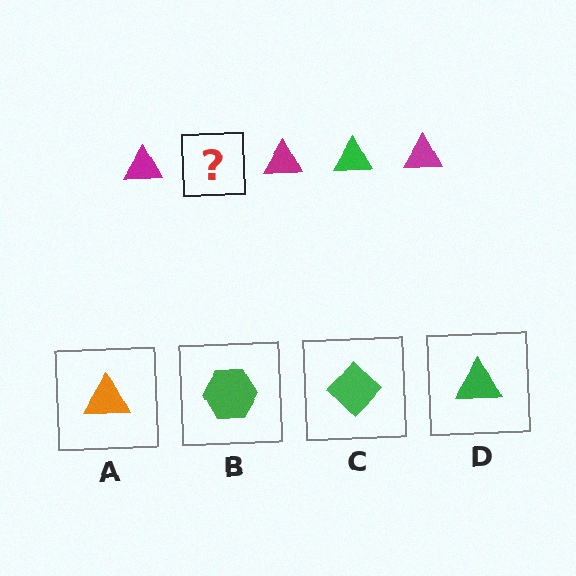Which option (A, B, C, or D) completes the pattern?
D.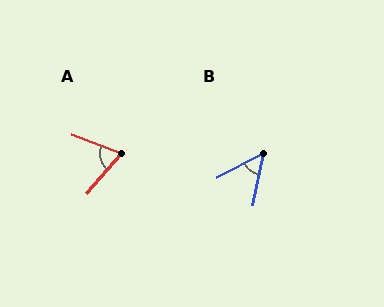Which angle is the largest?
A, at approximately 70 degrees.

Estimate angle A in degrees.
Approximately 70 degrees.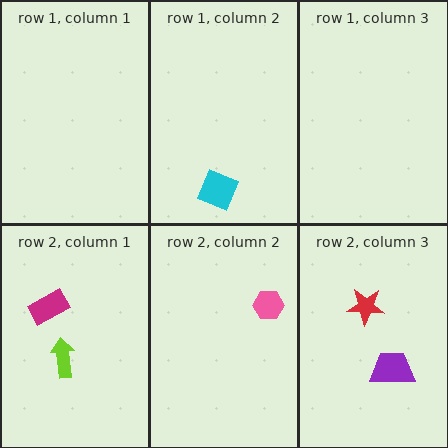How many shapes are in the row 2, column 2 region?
1.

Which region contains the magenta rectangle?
The row 2, column 1 region.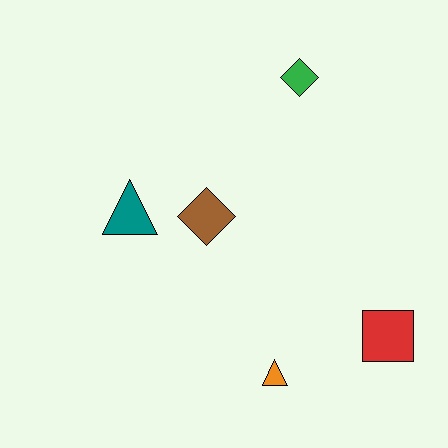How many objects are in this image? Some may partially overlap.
There are 5 objects.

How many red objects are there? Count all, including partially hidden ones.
There is 1 red object.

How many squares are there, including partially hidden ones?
There is 1 square.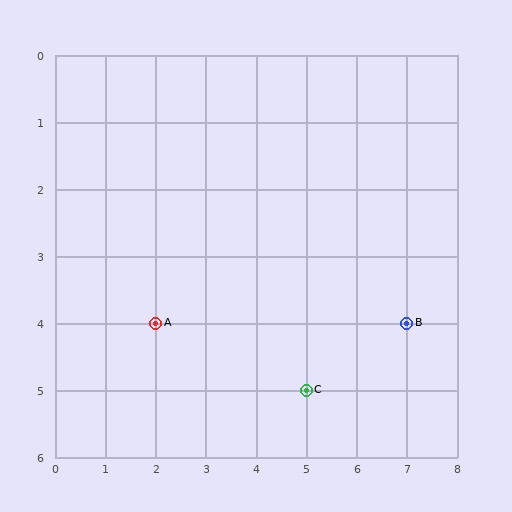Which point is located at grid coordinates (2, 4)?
Point A is at (2, 4).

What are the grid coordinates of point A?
Point A is at grid coordinates (2, 4).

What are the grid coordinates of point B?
Point B is at grid coordinates (7, 4).